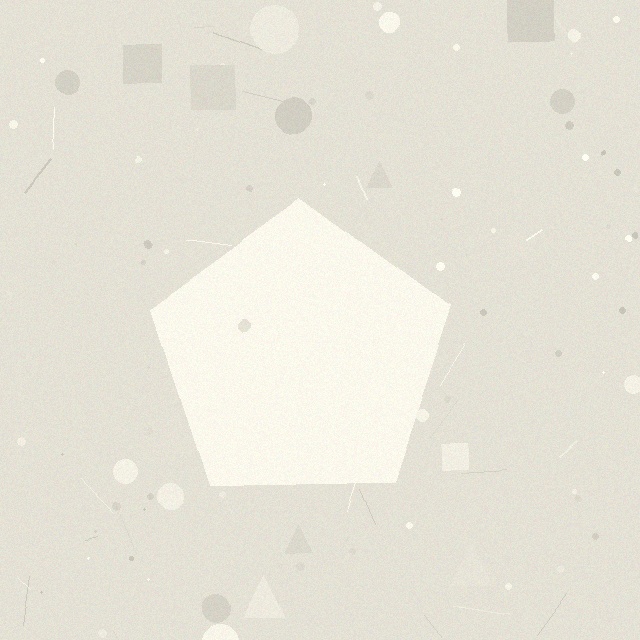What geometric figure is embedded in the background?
A pentagon is embedded in the background.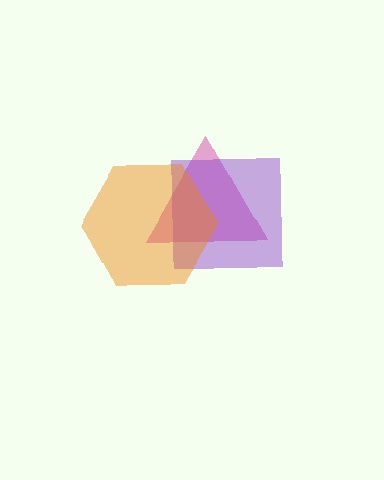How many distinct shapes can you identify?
There are 3 distinct shapes: a pink triangle, a purple square, an orange hexagon.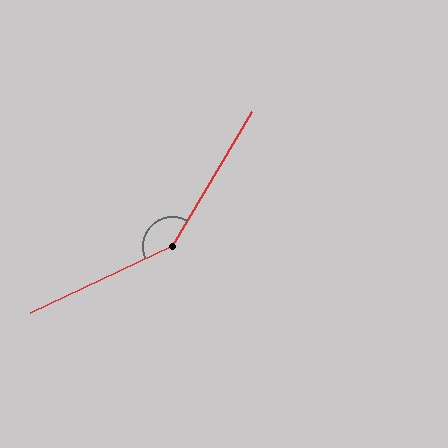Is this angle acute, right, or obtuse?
It is obtuse.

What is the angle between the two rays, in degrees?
Approximately 146 degrees.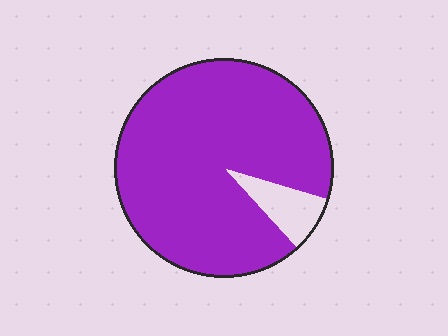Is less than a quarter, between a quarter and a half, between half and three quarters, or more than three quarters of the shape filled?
More than three quarters.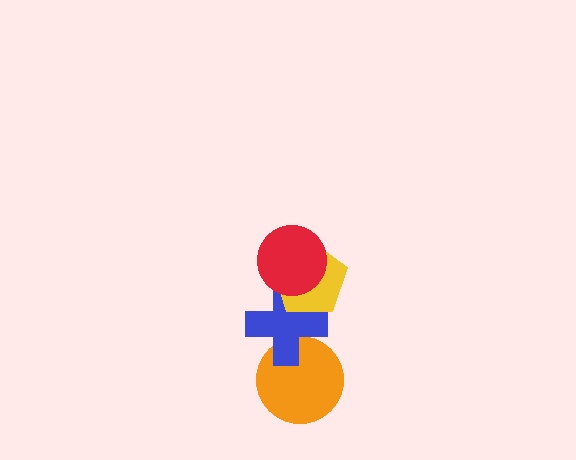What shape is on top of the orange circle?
The blue cross is on top of the orange circle.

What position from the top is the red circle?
The red circle is 1st from the top.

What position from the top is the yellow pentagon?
The yellow pentagon is 2nd from the top.